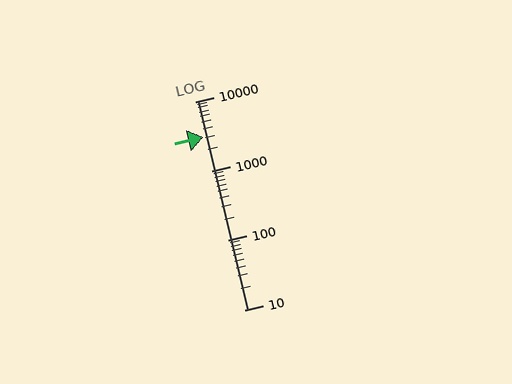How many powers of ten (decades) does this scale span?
The scale spans 3 decades, from 10 to 10000.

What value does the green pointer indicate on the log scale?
The pointer indicates approximately 3100.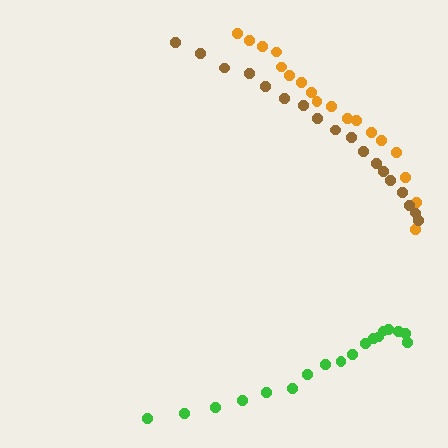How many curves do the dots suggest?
There are 3 distinct paths.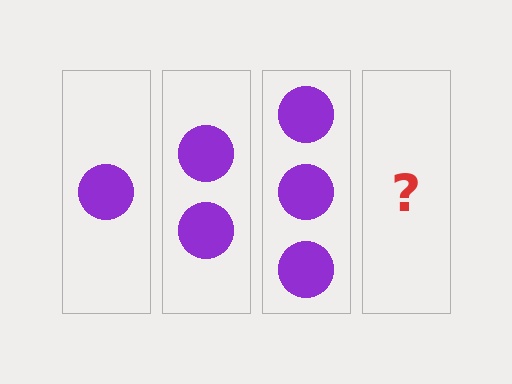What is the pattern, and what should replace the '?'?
The pattern is that each step adds one more circle. The '?' should be 4 circles.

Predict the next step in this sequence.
The next step is 4 circles.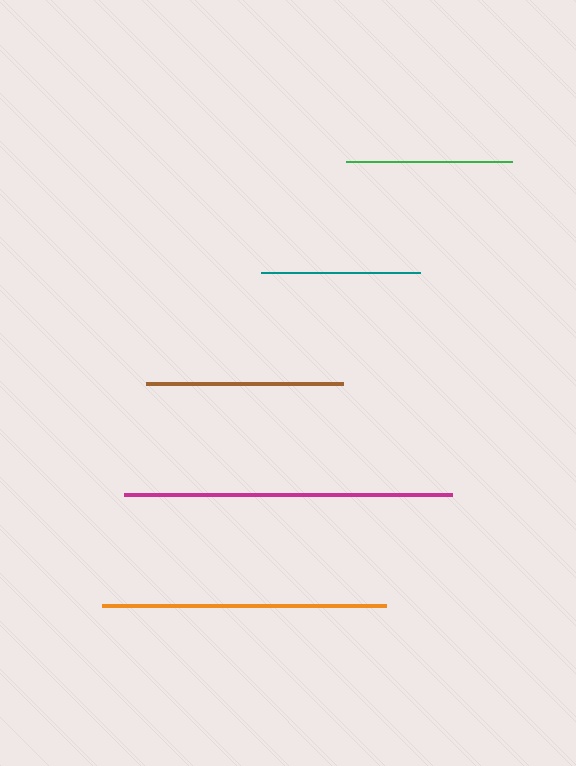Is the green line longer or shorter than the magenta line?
The magenta line is longer than the green line.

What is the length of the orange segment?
The orange segment is approximately 284 pixels long.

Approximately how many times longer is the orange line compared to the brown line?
The orange line is approximately 1.4 times the length of the brown line.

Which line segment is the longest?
The magenta line is the longest at approximately 328 pixels.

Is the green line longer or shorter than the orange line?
The orange line is longer than the green line.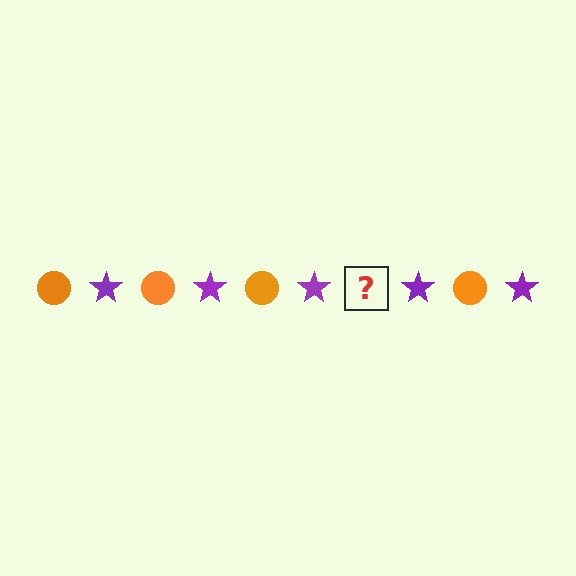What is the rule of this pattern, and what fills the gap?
The rule is that the pattern alternates between orange circle and purple star. The gap should be filled with an orange circle.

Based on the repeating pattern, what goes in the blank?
The blank should be an orange circle.